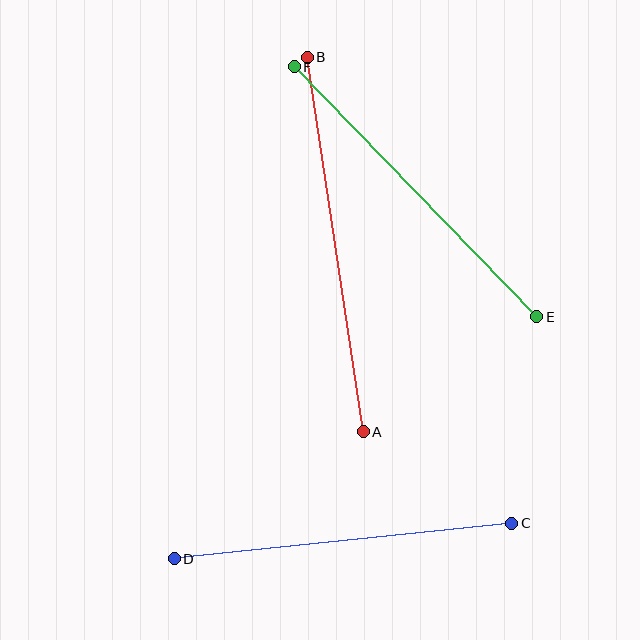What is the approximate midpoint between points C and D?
The midpoint is at approximately (343, 541) pixels.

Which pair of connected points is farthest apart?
Points A and B are farthest apart.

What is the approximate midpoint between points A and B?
The midpoint is at approximately (335, 244) pixels.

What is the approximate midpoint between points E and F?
The midpoint is at approximately (415, 192) pixels.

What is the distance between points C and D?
The distance is approximately 339 pixels.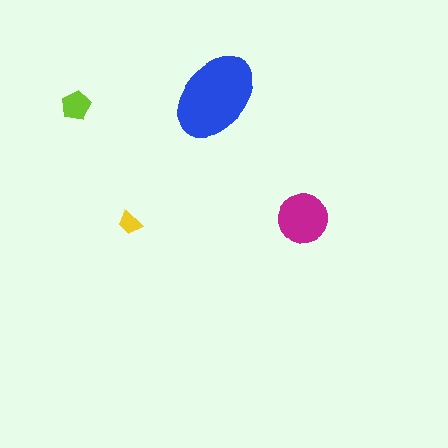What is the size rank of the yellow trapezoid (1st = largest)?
4th.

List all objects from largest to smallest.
The blue ellipse, the magenta circle, the lime pentagon, the yellow trapezoid.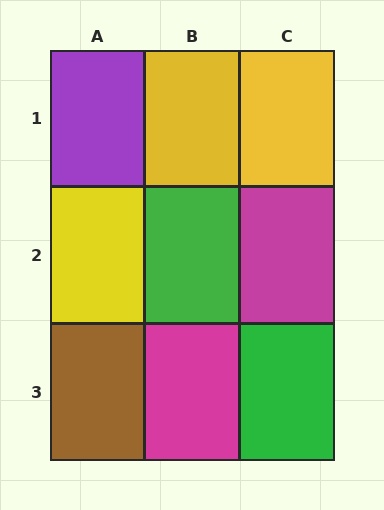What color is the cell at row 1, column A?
Purple.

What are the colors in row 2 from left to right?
Yellow, green, magenta.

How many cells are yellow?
3 cells are yellow.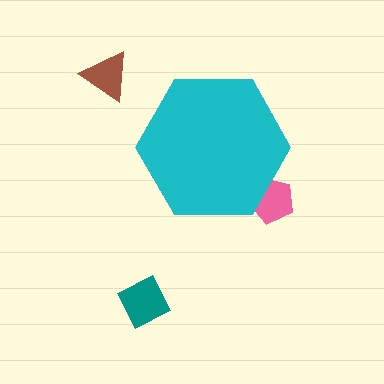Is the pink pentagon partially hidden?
Yes, the pink pentagon is partially hidden behind the cyan hexagon.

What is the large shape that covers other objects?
A cyan hexagon.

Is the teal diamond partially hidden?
No, the teal diamond is fully visible.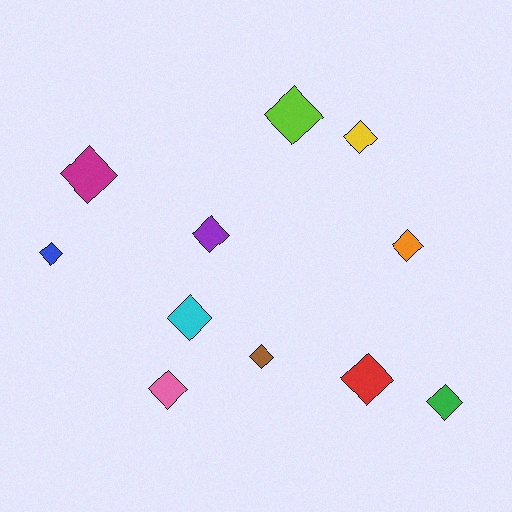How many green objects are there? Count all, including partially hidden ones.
There is 1 green object.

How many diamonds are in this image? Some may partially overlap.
There are 11 diamonds.